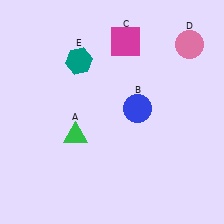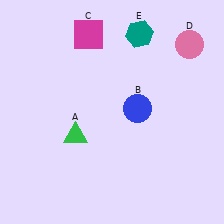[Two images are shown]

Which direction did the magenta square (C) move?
The magenta square (C) moved left.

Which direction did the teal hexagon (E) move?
The teal hexagon (E) moved right.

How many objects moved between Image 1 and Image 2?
2 objects moved between the two images.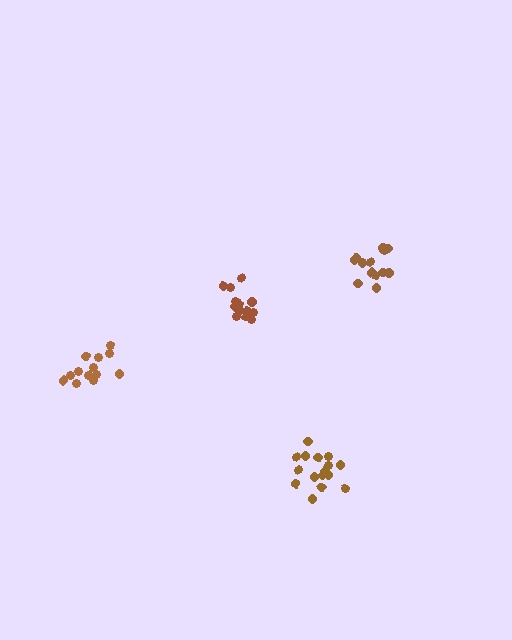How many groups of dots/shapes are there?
There are 4 groups.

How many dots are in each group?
Group 1: 14 dots, Group 2: 16 dots, Group 3: 14 dots, Group 4: 13 dots (57 total).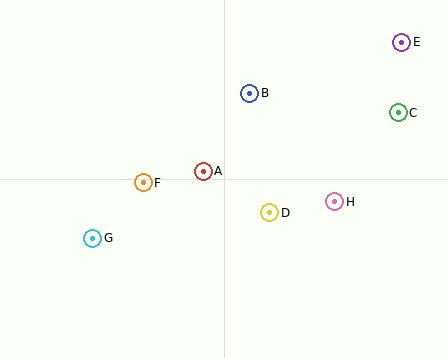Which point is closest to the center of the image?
Point A at (203, 171) is closest to the center.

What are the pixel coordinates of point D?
Point D is at (270, 213).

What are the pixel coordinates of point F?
Point F is at (143, 183).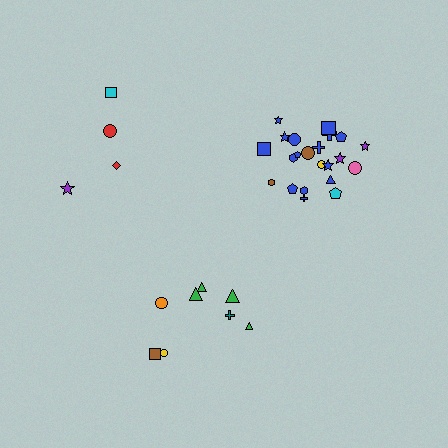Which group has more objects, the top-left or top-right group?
The top-right group.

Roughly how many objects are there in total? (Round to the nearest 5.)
Roughly 35 objects in total.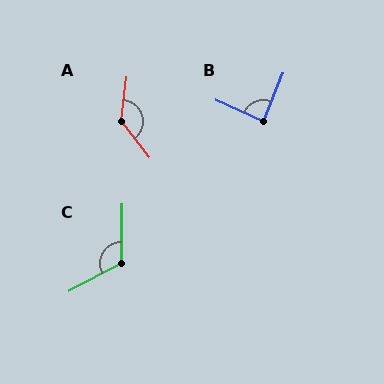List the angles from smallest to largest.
B (88°), C (118°), A (135°).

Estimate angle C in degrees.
Approximately 118 degrees.